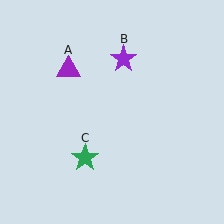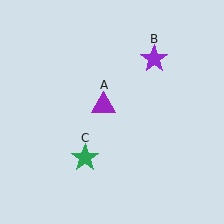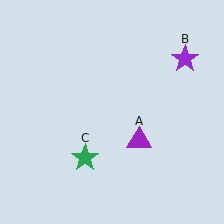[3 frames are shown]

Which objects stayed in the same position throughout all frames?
Green star (object C) remained stationary.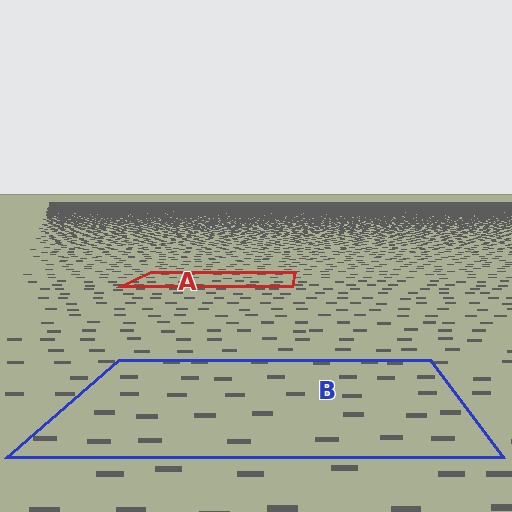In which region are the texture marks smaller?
The texture marks are smaller in region A, because it is farther away.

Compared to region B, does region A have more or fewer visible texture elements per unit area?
Region A has more texture elements per unit area — they are packed more densely because it is farther away.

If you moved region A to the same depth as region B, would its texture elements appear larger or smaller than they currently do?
They would appear larger. At a closer depth, the same texture elements are projected at a bigger on-screen size.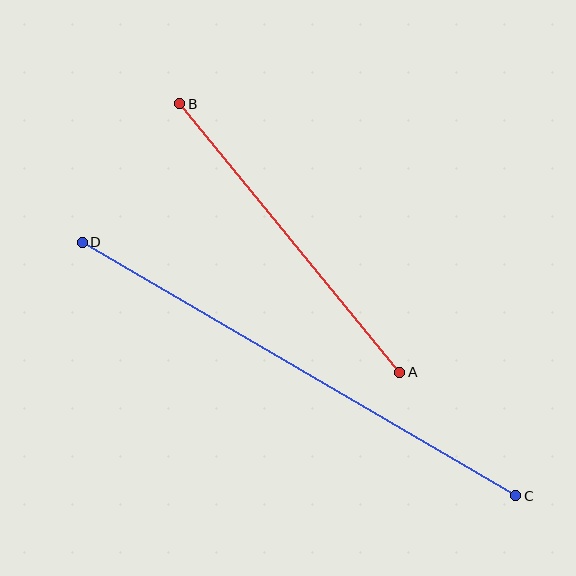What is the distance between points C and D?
The distance is approximately 502 pixels.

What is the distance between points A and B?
The distance is approximately 347 pixels.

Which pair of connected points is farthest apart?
Points C and D are farthest apart.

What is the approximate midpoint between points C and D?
The midpoint is at approximately (299, 369) pixels.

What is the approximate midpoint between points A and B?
The midpoint is at approximately (290, 238) pixels.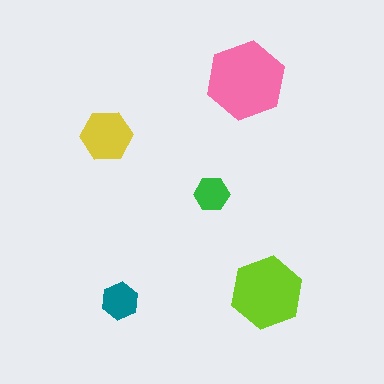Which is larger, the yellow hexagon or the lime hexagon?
The lime one.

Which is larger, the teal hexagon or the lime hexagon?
The lime one.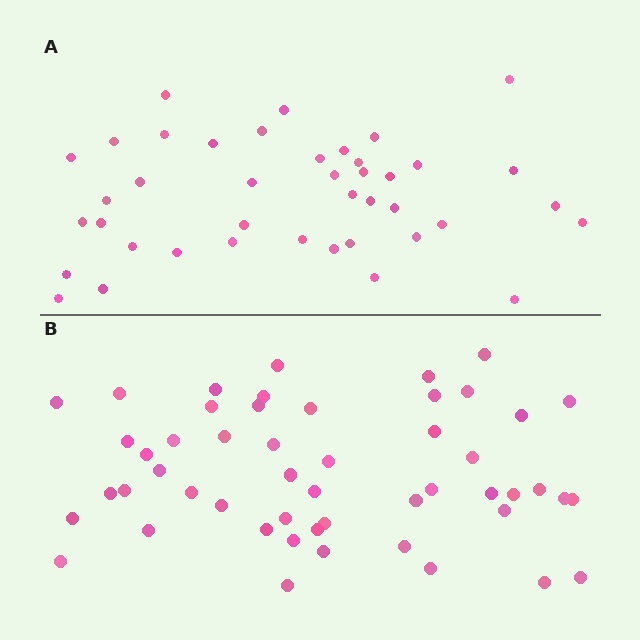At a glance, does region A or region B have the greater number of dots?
Region B (the bottom region) has more dots.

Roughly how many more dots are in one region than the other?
Region B has roughly 10 or so more dots than region A.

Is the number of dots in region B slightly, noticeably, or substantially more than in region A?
Region B has only slightly more — the two regions are fairly close. The ratio is roughly 1.2 to 1.